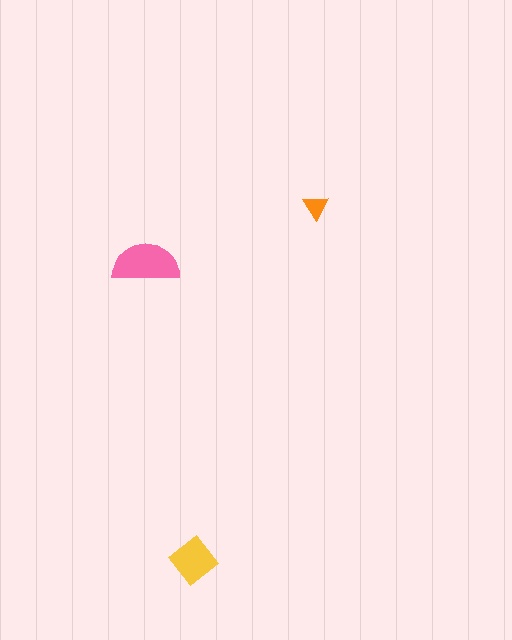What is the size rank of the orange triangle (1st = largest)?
3rd.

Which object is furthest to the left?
The pink semicircle is leftmost.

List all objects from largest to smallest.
The pink semicircle, the yellow diamond, the orange triangle.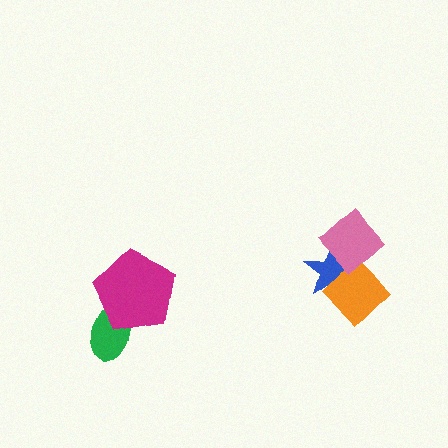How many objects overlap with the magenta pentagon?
1 object overlaps with the magenta pentagon.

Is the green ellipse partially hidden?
Yes, it is partially covered by another shape.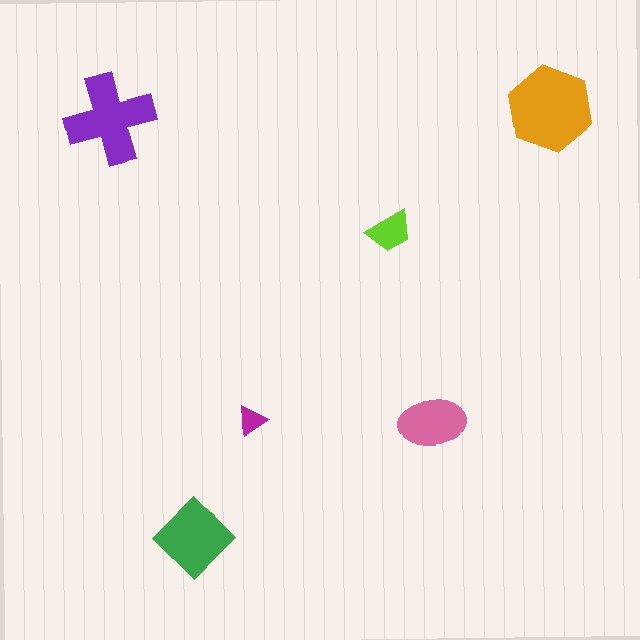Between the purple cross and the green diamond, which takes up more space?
The purple cross.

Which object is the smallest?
The magenta triangle.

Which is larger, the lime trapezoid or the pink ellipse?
The pink ellipse.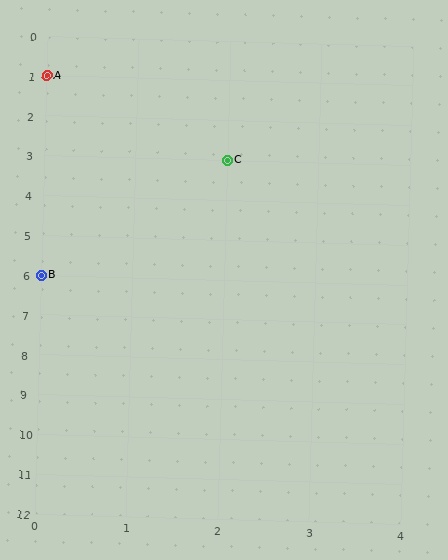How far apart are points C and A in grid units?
Points C and A are 2 columns and 2 rows apart (about 2.8 grid units diagonally).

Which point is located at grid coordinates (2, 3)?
Point C is at (2, 3).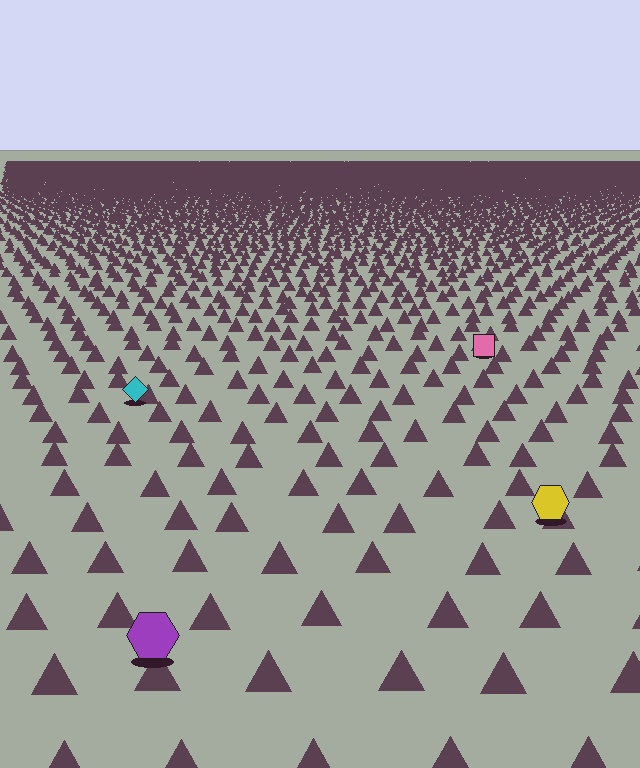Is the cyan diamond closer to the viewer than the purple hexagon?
No. The purple hexagon is closer — you can tell from the texture gradient: the ground texture is coarser near it.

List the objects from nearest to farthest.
From nearest to farthest: the purple hexagon, the yellow hexagon, the cyan diamond, the pink square.